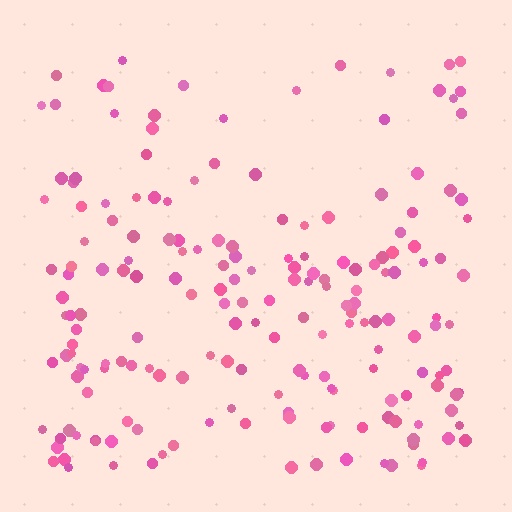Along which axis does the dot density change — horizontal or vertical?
Vertical.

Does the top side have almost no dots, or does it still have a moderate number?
Still a moderate number, just noticeably fewer than the bottom.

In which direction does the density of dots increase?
From top to bottom, with the bottom side densest.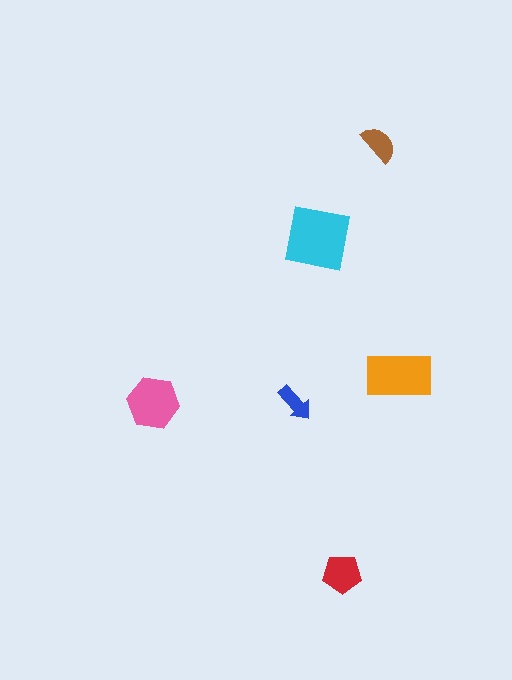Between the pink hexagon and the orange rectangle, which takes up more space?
The orange rectangle.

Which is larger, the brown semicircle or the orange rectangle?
The orange rectangle.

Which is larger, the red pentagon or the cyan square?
The cyan square.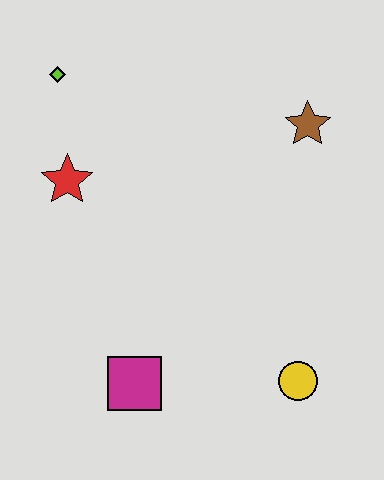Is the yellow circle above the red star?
No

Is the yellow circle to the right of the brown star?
No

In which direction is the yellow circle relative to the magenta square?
The yellow circle is to the right of the magenta square.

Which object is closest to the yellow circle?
The magenta square is closest to the yellow circle.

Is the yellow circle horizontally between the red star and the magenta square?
No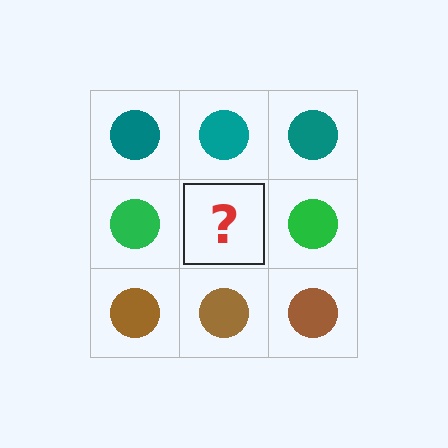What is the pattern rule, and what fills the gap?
The rule is that each row has a consistent color. The gap should be filled with a green circle.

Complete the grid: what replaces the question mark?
The question mark should be replaced with a green circle.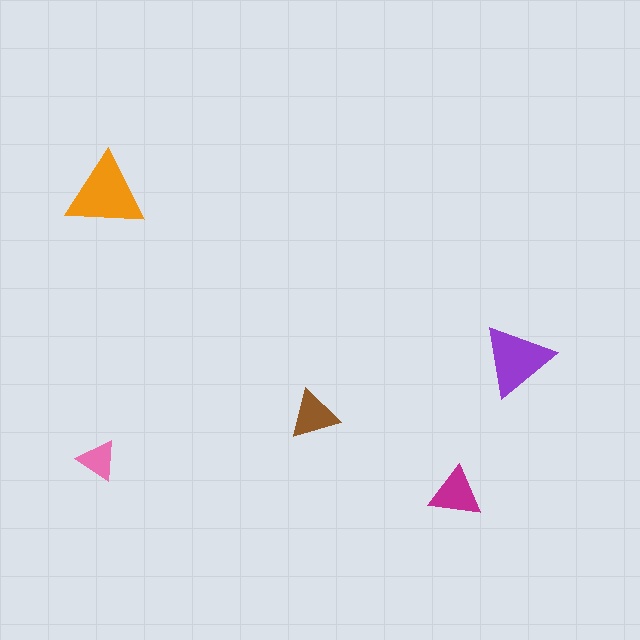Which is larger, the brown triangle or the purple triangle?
The purple one.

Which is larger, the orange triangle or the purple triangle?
The orange one.